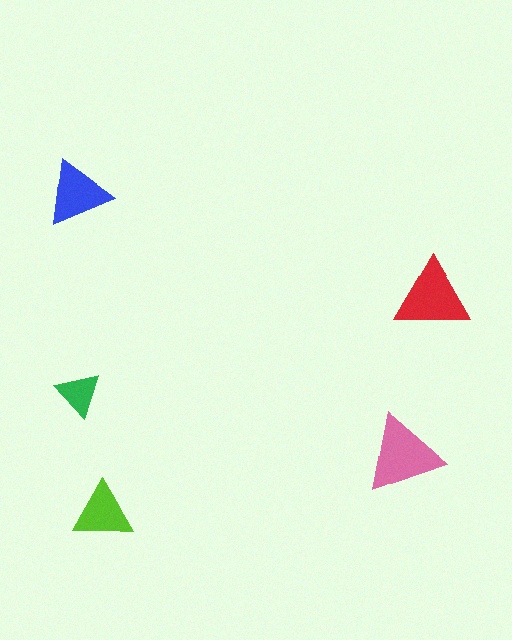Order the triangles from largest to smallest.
the pink one, the red one, the blue one, the lime one, the green one.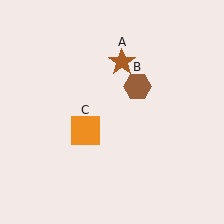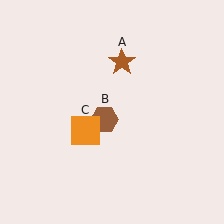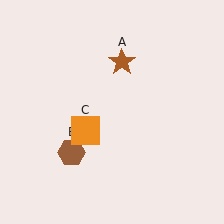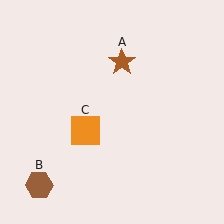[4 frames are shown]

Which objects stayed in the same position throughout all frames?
Brown star (object A) and orange square (object C) remained stationary.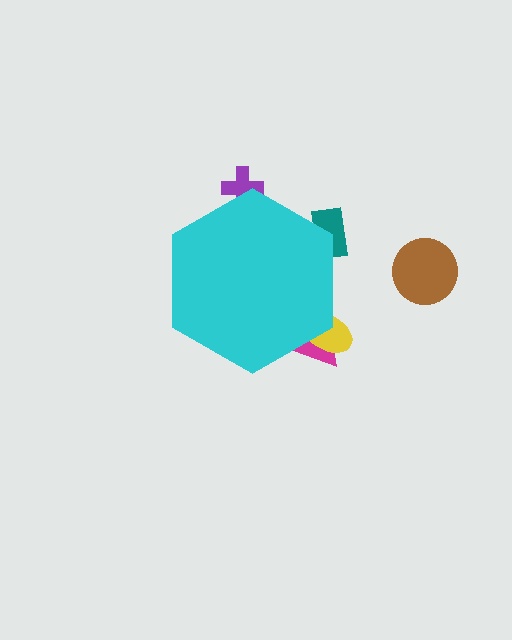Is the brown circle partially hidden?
No, the brown circle is fully visible.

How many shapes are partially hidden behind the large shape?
4 shapes are partially hidden.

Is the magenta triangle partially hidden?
Yes, the magenta triangle is partially hidden behind the cyan hexagon.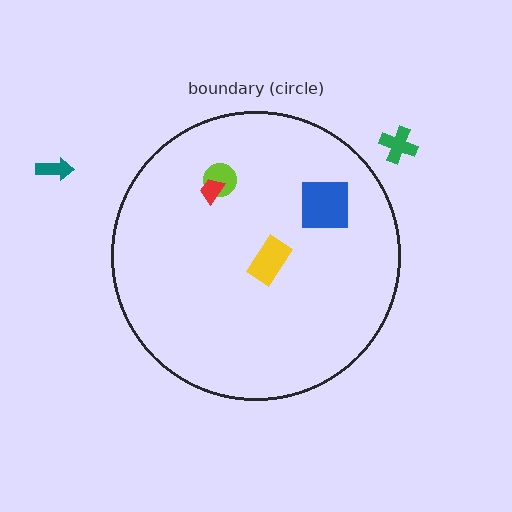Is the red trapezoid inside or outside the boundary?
Inside.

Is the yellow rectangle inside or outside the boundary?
Inside.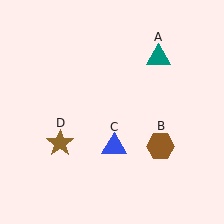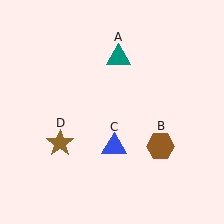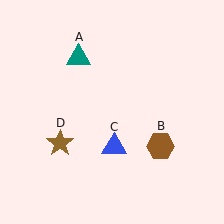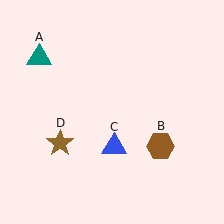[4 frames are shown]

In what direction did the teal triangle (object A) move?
The teal triangle (object A) moved left.